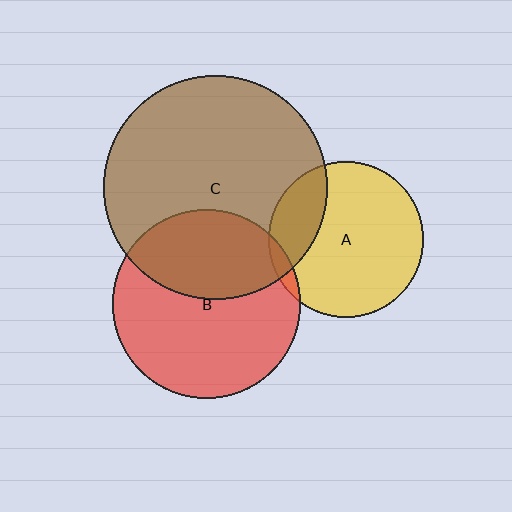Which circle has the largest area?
Circle C (brown).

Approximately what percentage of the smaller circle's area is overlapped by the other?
Approximately 5%.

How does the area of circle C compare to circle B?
Approximately 1.4 times.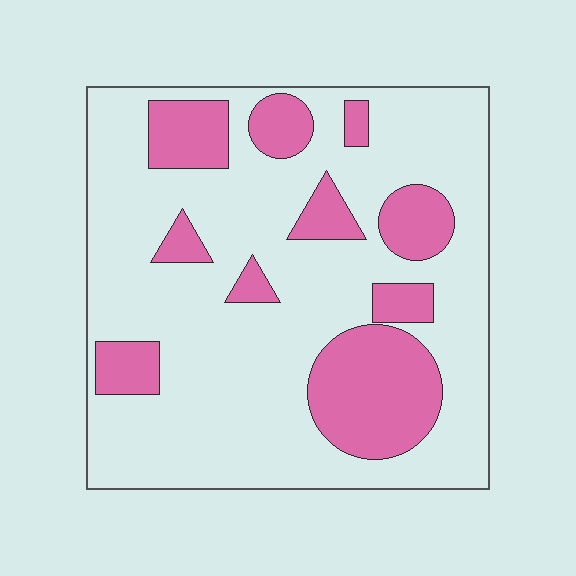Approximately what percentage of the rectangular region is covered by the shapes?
Approximately 25%.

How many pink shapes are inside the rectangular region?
10.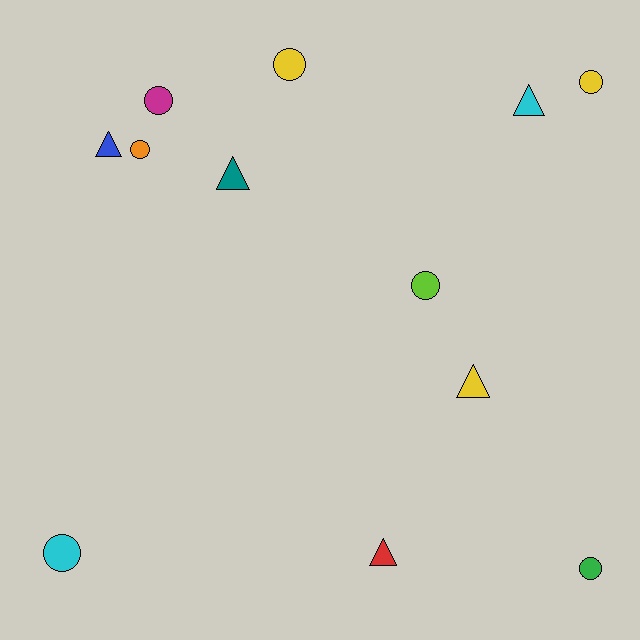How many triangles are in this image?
There are 5 triangles.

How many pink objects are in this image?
There are no pink objects.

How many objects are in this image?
There are 12 objects.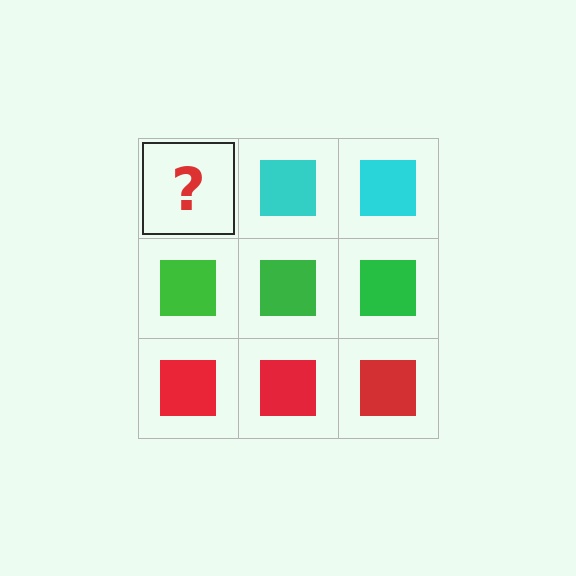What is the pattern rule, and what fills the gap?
The rule is that each row has a consistent color. The gap should be filled with a cyan square.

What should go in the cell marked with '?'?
The missing cell should contain a cyan square.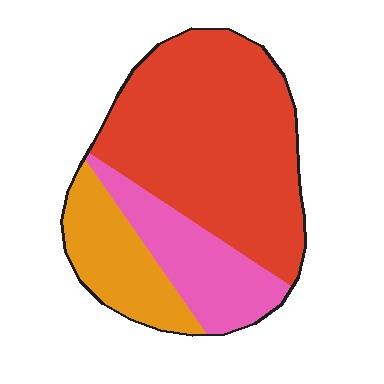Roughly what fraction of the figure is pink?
Pink covers 21% of the figure.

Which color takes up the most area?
Red, at roughly 60%.